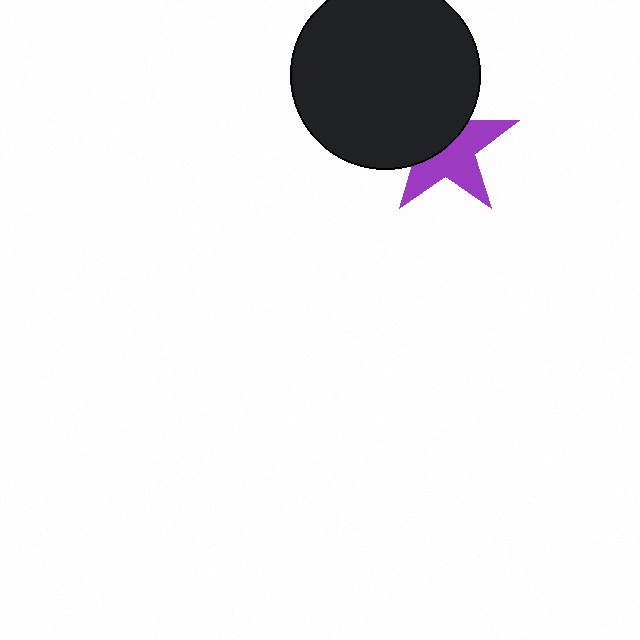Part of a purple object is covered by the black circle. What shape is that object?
It is a star.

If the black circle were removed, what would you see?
You would see the complete purple star.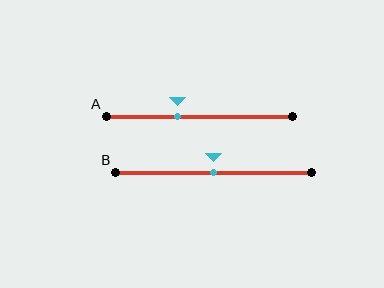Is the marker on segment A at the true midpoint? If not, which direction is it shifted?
No, the marker on segment A is shifted to the left by about 12% of the segment length.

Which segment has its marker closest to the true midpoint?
Segment B has its marker closest to the true midpoint.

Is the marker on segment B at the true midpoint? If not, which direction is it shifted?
Yes, the marker on segment B is at the true midpoint.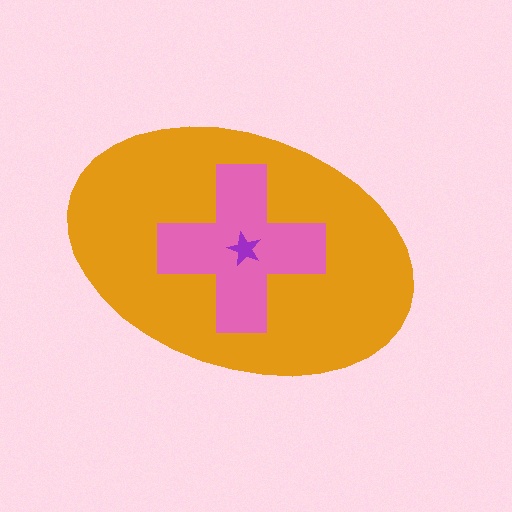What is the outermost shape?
The orange ellipse.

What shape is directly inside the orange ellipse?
The pink cross.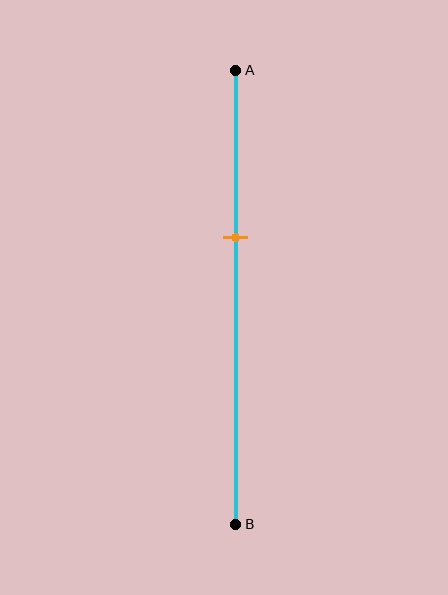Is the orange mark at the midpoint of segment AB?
No, the mark is at about 35% from A, not at the 50% midpoint.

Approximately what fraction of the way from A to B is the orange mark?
The orange mark is approximately 35% of the way from A to B.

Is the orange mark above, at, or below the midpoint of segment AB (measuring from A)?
The orange mark is above the midpoint of segment AB.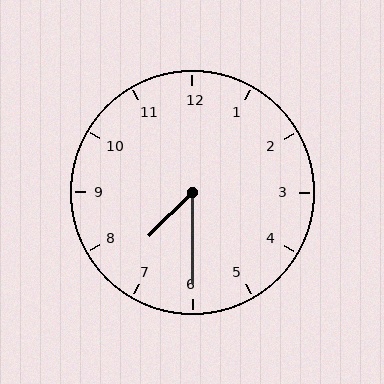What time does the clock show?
7:30.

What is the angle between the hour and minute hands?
Approximately 45 degrees.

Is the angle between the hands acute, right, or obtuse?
It is acute.